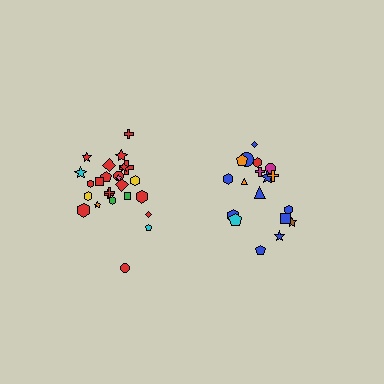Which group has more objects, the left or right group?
The left group.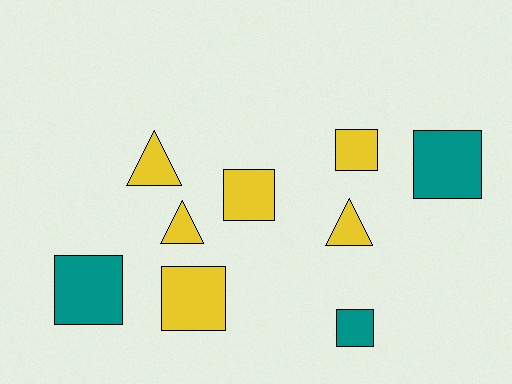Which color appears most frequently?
Yellow, with 6 objects.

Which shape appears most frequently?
Square, with 6 objects.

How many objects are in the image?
There are 9 objects.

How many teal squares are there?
There are 3 teal squares.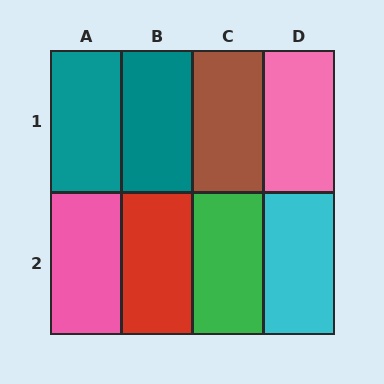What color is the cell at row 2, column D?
Cyan.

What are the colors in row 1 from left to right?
Teal, teal, brown, pink.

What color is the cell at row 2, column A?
Pink.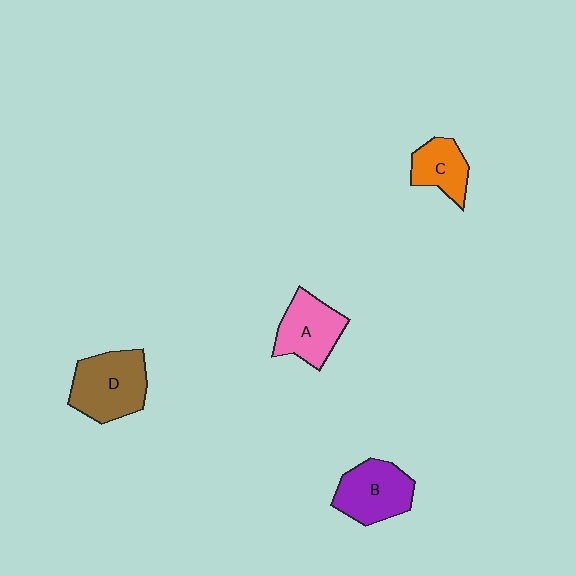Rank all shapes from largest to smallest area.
From largest to smallest: D (brown), B (purple), A (pink), C (orange).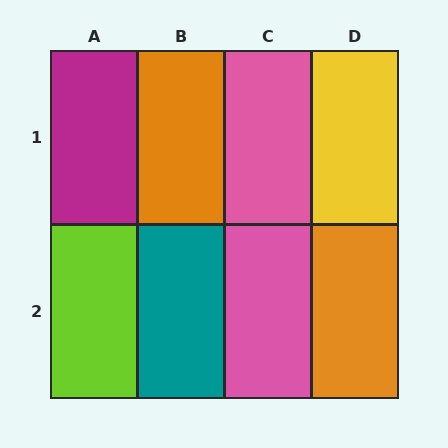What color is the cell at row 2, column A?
Lime.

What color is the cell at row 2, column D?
Orange.